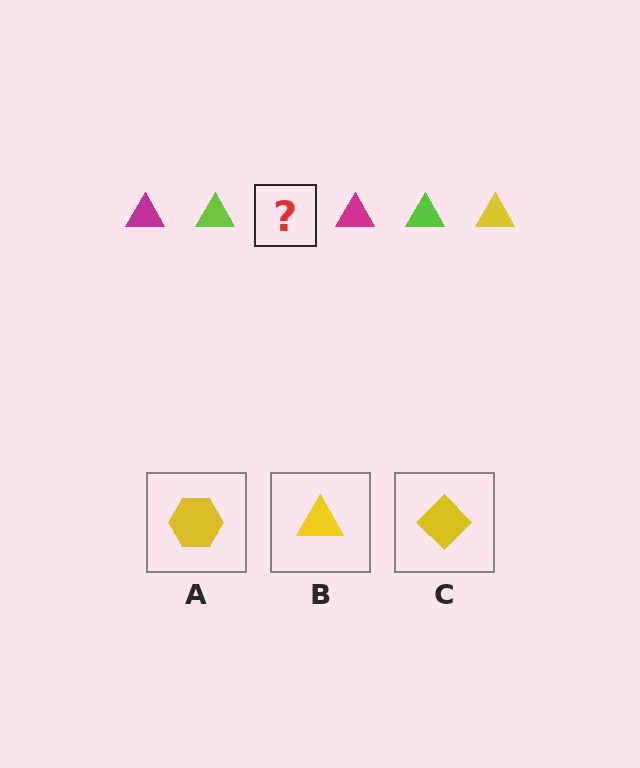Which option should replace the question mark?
Option B.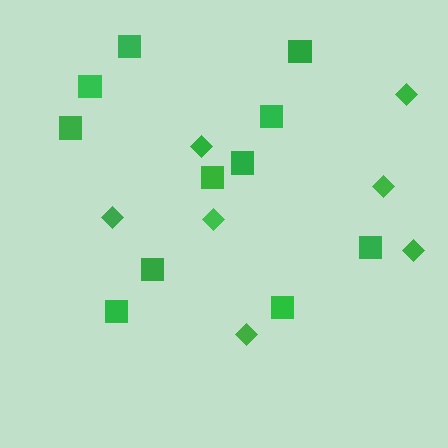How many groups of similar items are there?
There are 2 groups: one group of squares (11) and one group of diamonds (7).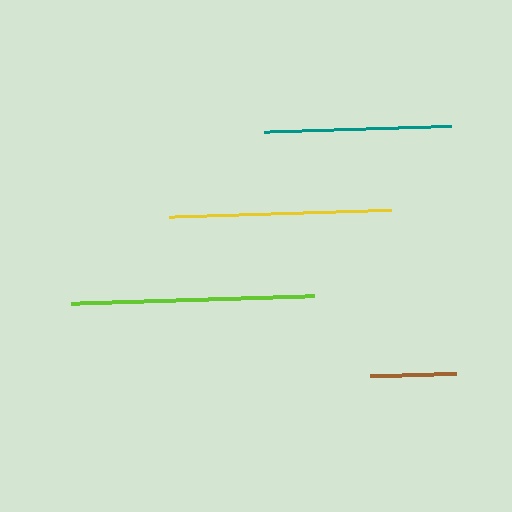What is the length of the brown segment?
The brown segment is approximately 86 pixels long.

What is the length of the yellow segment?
The yellow segment is approximately 221 pixels long.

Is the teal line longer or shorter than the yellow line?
The yellow line is longer than the teal line.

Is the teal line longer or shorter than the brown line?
The teal line is longer than the brown line.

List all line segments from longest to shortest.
From longest to shortest: lime, yellow, teal, brown.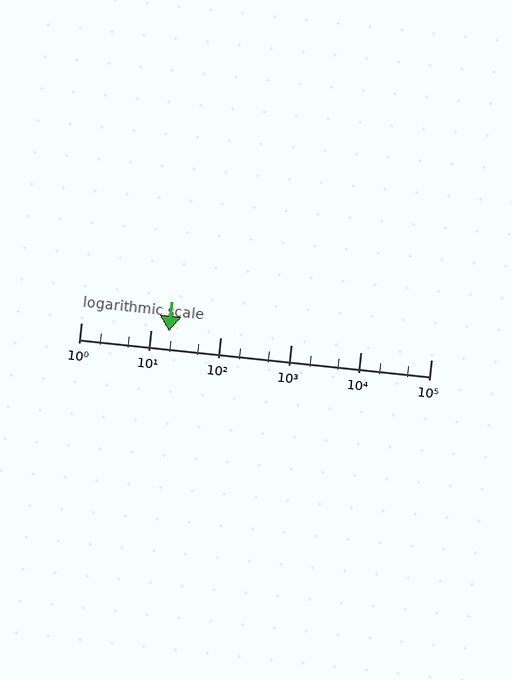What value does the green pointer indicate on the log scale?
The pointer indicates approximately 18.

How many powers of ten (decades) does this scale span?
The scale spans 5 decades, from 1 to 100000.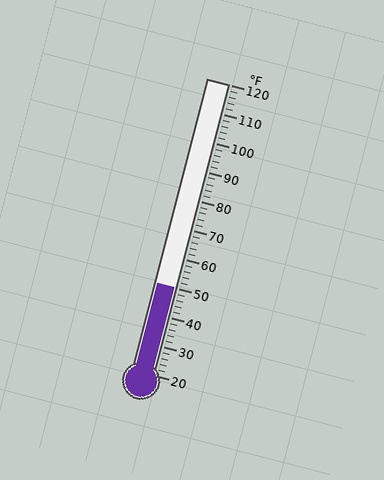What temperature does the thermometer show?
The thermometer shows approximately 50°F.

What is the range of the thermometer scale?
The thermometer scale ranges from 20°F to 120°F.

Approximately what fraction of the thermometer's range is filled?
The thermometer is filled to approximately 30% of its range.